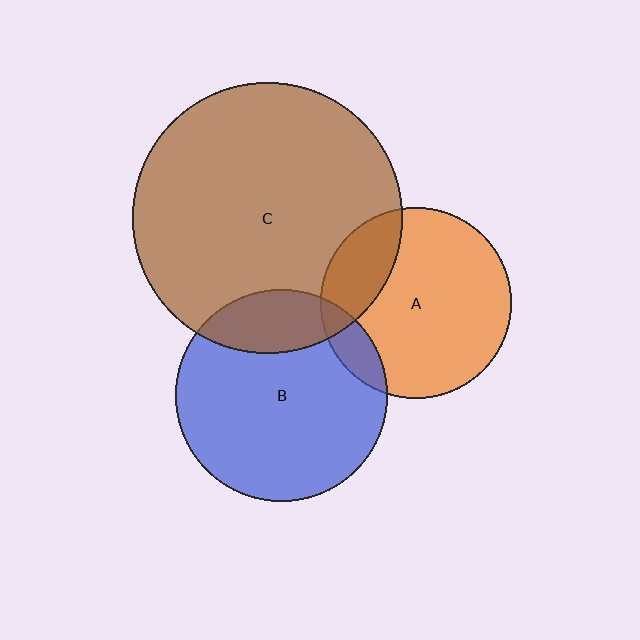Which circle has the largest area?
Circle C (brown).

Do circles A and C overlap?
Yes.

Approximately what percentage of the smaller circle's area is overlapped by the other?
Approximately 20%.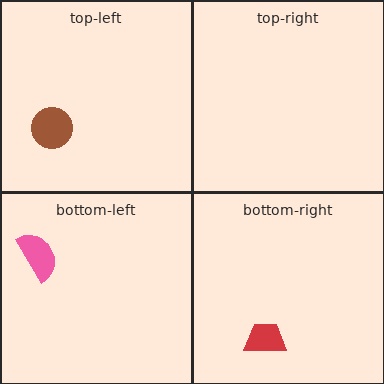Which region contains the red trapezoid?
The bottom-right region.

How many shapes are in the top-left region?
1.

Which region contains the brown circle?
The top-left region.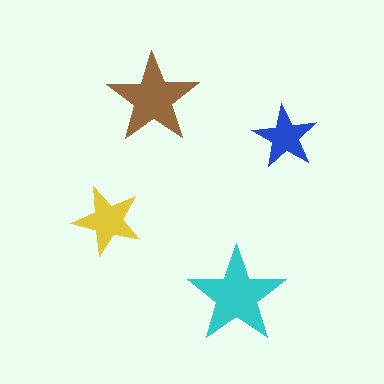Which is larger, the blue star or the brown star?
The brown one.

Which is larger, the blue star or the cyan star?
The cyan one.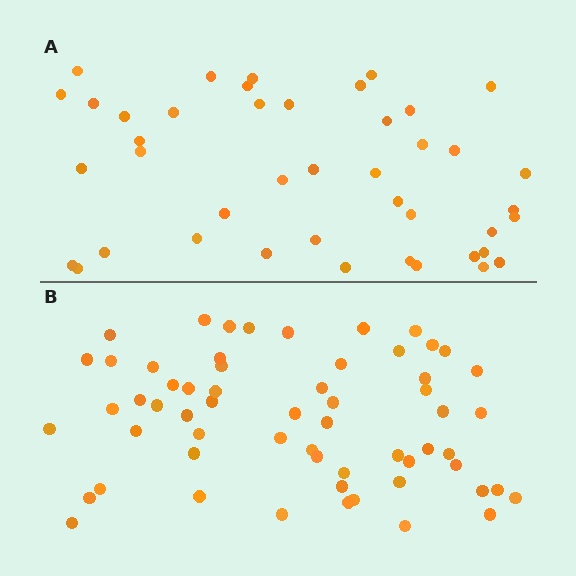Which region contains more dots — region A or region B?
Region B (the bottom region) has more dots.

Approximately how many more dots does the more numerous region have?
Region B has approximately 15 more dots than region A.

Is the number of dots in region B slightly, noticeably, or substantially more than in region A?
Region B has noticeably more, but not dramatically so. The ratio is roughly 1.4 to 1.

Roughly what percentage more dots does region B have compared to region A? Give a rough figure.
About 40% more.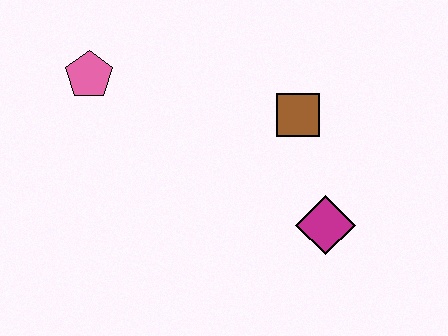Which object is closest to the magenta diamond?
The brown square is closest to the magenta diamond.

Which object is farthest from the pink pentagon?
The magenta diamond is farthest from the pink pentagon.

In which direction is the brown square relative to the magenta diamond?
The brown square is above the magenta diamond.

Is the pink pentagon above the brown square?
Yes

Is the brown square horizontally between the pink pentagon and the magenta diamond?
Yes